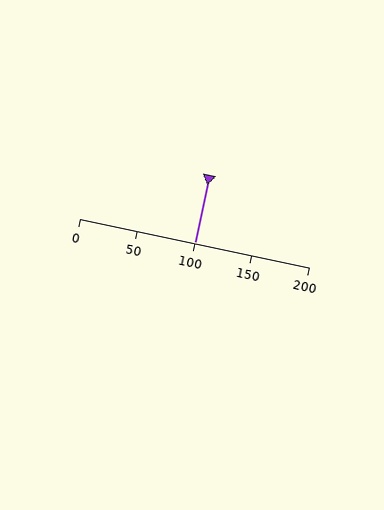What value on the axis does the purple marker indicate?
The marker indicates approximately 100.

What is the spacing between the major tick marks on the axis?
The major ticks are spaced 50 apart.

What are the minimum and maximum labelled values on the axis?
The axis runs from 0 to 200.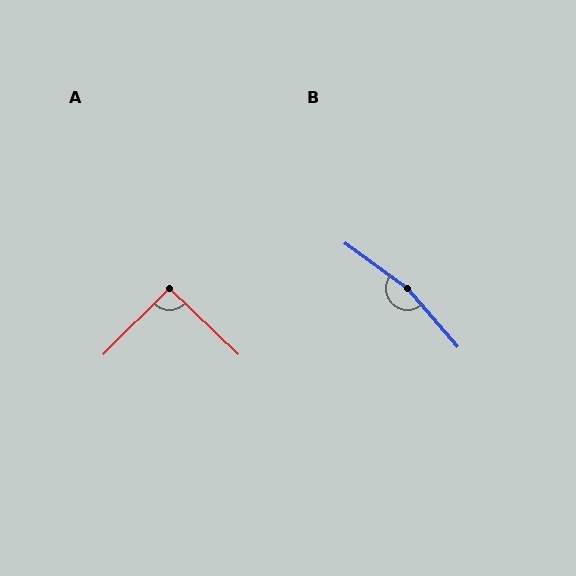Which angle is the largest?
B, at approximately 166 degrees.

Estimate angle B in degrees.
Approximately 166 degrees.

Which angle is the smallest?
A, at approximately 91 degrees.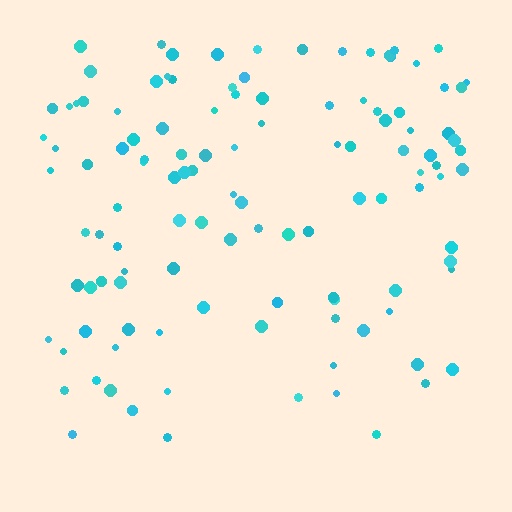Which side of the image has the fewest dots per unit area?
The bottom.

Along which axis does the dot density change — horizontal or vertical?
Vertical.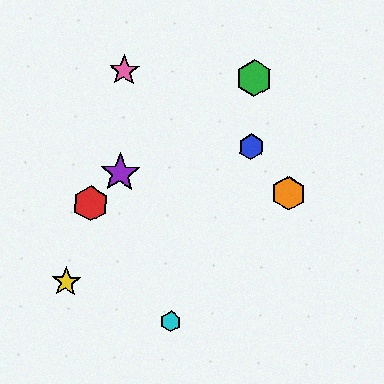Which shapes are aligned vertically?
The blue hexagon, the green hexagon are aligned vertically.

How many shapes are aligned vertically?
2 shapes (the blue hexagon, the green hexagon) are aligned vertically.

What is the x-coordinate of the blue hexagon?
The blue hexagon is at x≈251.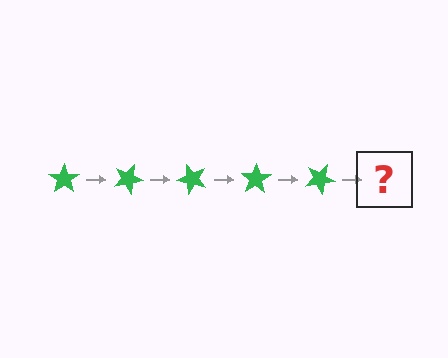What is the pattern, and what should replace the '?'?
The pattern is that the star rotates 25 degrees each step. The '?' should be a green star rotated 125 degrees.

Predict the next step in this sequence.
The next step is a green star rotated 125 degrees.